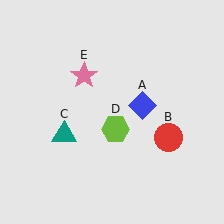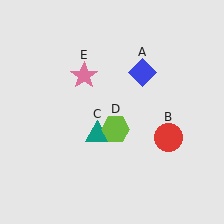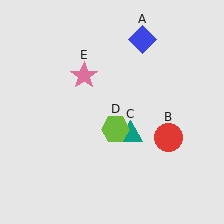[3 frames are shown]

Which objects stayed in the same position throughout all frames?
Red circle (object B) and lime hexagon (object D) and pink star (object E) remained stationary.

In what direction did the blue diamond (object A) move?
The blue diamond (object A) moved up.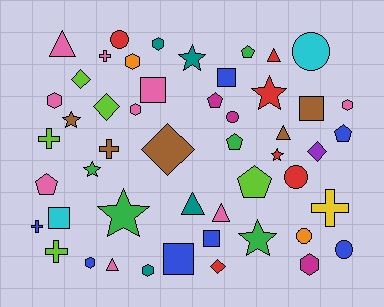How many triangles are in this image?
There are 6 triangles.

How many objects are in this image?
There are 50 objects.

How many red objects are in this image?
There are 6 red objects.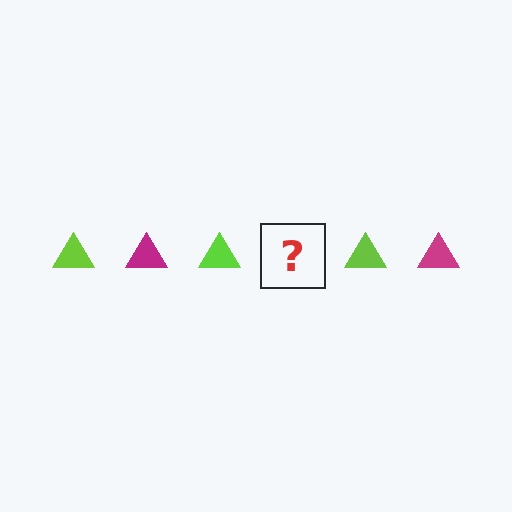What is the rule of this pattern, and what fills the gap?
The rule is that the pattern cycles through lime, magenta triangles. The gap should be filled with a magenta triangle.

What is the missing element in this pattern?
The missing element is a magenta triangle.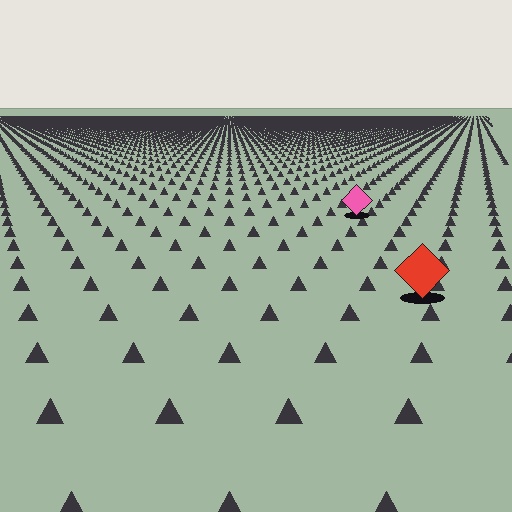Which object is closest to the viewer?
The red diamond is closest. The texture marks near it are larger and more spread out.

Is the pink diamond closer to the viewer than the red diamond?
No. The red diamond is closer — you can tell from the texture gradient: the ground texture is coarser near it.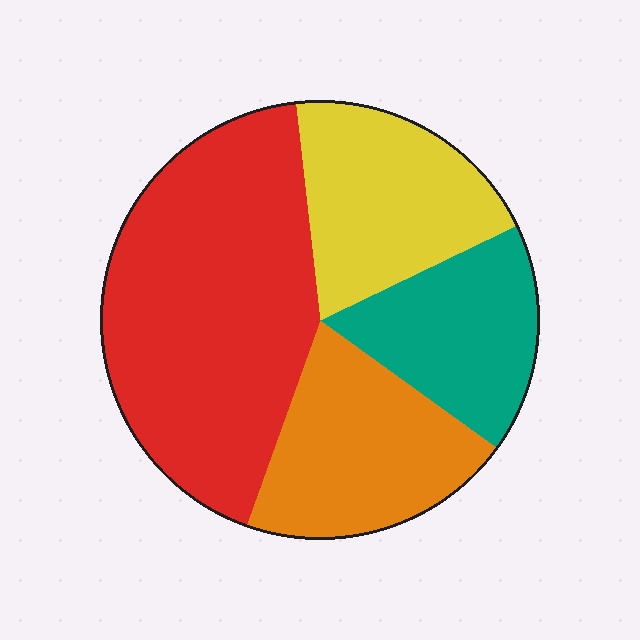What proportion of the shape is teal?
Teal covers roughly 15% of the shape.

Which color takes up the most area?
Red, at roughly 45%.